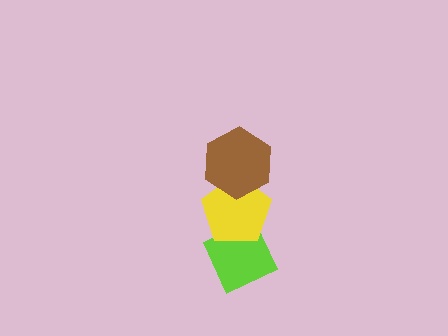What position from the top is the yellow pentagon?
The yellow pentagon is 2nd from the top.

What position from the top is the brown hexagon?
The brown hexagon is 1st from the top.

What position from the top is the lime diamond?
The lime diamond is 3rd from the top.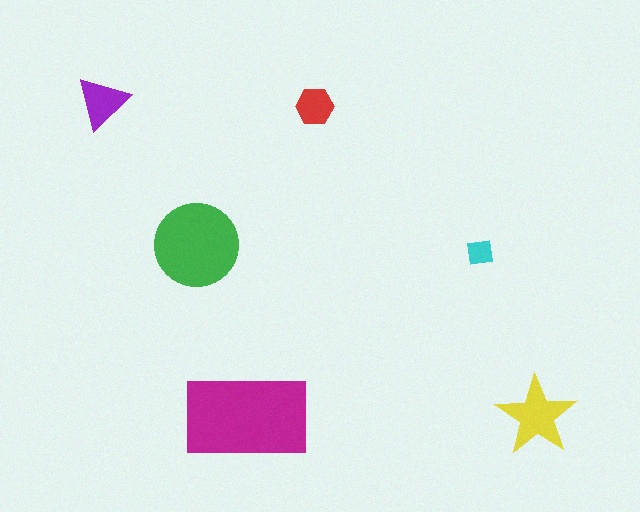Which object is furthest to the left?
The purple triangle is leftmost.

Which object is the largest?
The magenta rectangle.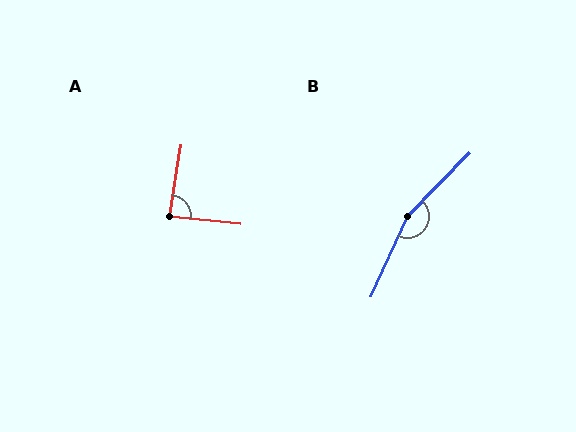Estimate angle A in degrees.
Approximately 86 degrees.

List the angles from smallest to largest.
A (86°), B (160°).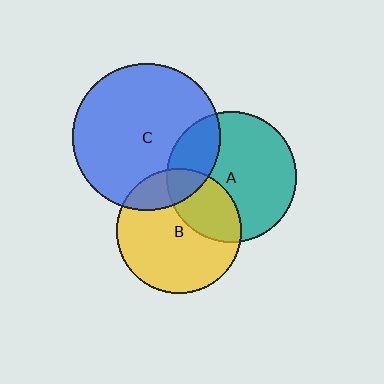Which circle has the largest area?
Circle C (blue).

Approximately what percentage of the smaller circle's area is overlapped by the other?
Approximately 30%.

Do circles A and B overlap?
Yes.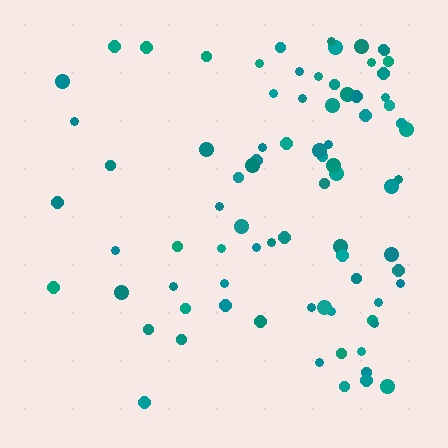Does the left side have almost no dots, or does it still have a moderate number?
Still a moderate number, just noticeably fewer than the right.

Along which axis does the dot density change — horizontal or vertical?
Horizontal.